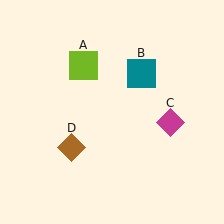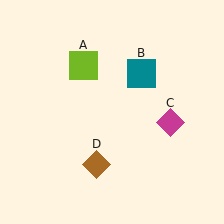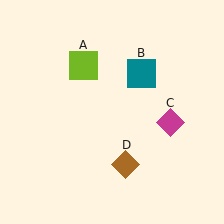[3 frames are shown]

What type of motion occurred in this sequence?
The brown diamond (object D) rotated counterclockwise around the center of the scene.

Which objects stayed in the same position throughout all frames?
Lime square (object A) and teal square (object B) and magenta diamond (object C) remained stationary.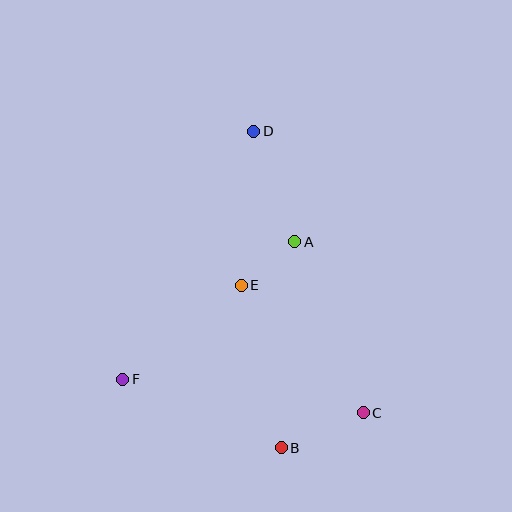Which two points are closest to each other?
Points A and E are closest to each other.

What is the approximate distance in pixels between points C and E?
The distance between C and E is approximately 177 pixels.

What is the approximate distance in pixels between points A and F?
The distance between A and F is approximately 220 pixels.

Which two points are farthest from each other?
Points B and D are farthest from each other.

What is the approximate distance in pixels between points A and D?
The distance between A and D is approximately 118 pixels.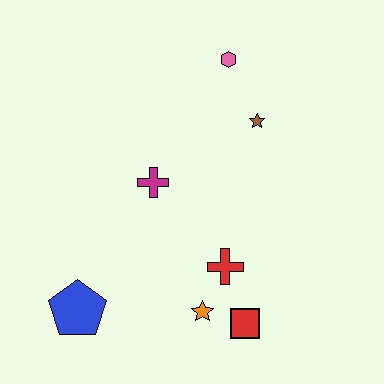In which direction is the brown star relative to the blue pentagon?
The brown star is above the blue pentagon.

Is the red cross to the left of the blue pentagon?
No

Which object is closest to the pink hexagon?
The brown star is closest to the pink hexagon.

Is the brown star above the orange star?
Yes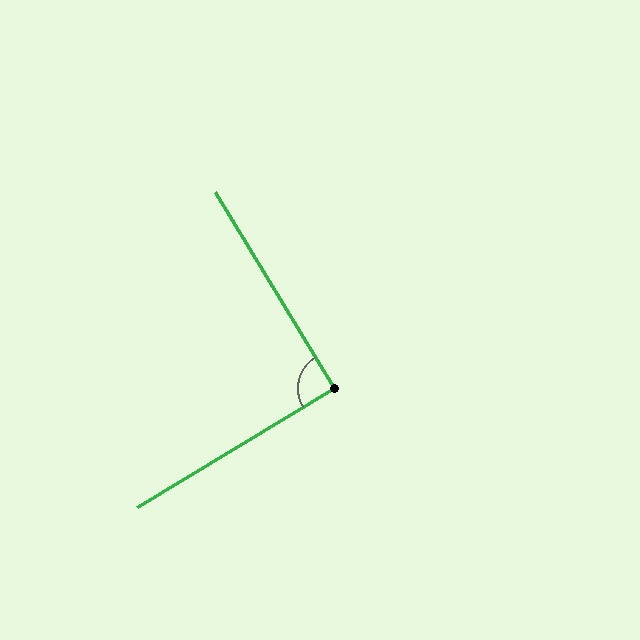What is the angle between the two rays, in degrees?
Approximately 90 degrees.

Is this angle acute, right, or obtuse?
It is approximately a right angle.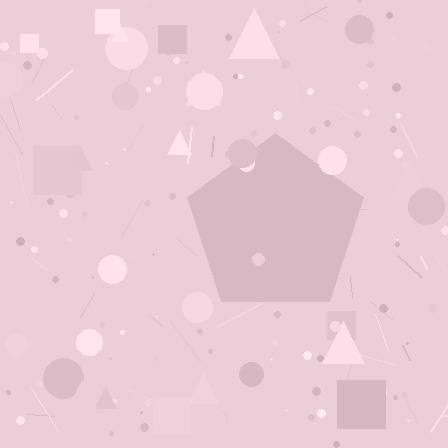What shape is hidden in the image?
A pentagon is hidden in the image.